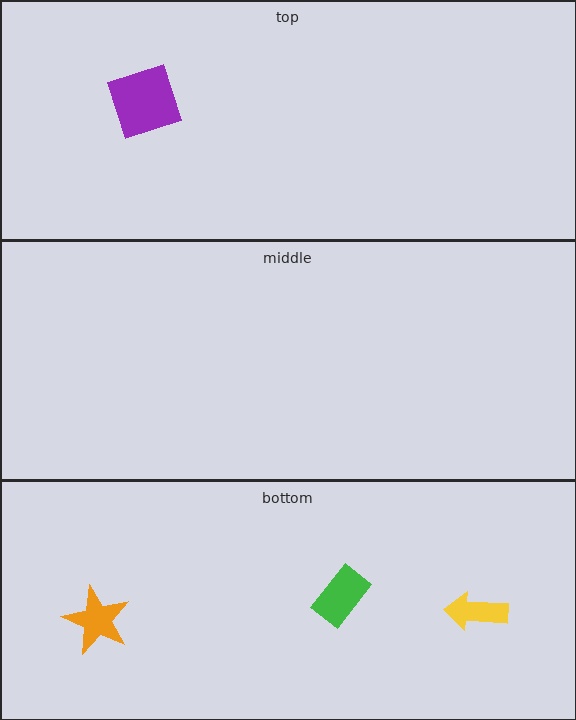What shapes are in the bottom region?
The green rectangle, the yellow arrow, the orange star.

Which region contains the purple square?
The top region.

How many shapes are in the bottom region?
3.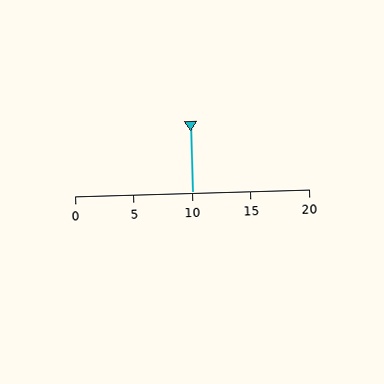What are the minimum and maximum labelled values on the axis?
The axis runs from 0 to 20.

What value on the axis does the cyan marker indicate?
The marker indicates approximately 10.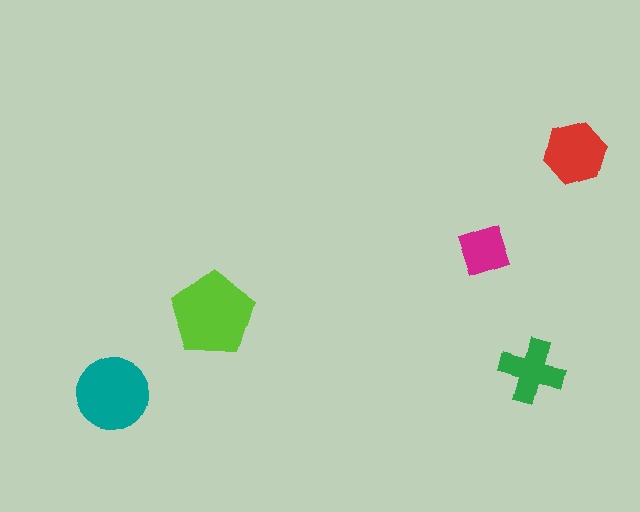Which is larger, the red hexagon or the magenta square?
The red hexagon.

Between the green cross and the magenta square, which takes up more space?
The green cross.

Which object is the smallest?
The magenta square.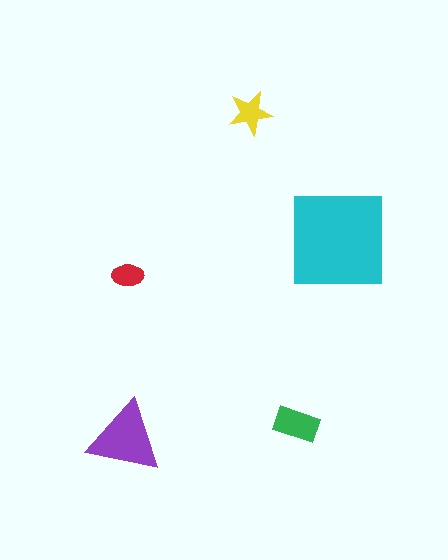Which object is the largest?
The cyan square.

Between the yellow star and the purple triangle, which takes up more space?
The purple triangle.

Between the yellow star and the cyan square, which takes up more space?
The cyan square.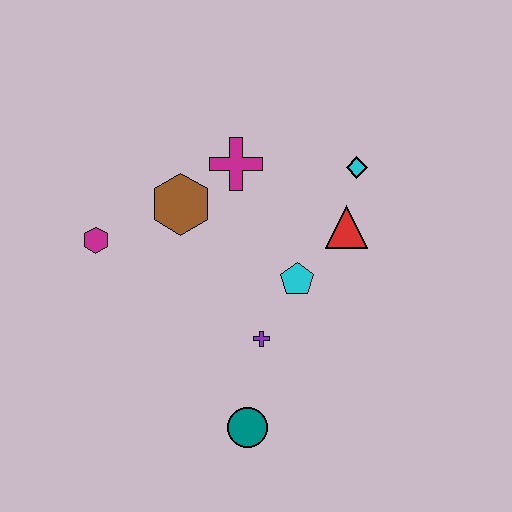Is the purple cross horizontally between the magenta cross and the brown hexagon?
No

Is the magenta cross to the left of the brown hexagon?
No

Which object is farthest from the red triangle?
The magenta hexagon is farthest from the red triangle.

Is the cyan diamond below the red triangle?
No